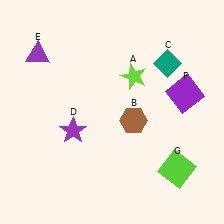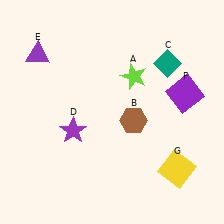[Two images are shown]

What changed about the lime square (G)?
In Image 1, G is lime. In Image 2, it changed to yellow.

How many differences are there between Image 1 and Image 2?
There is 1 difference between the two images.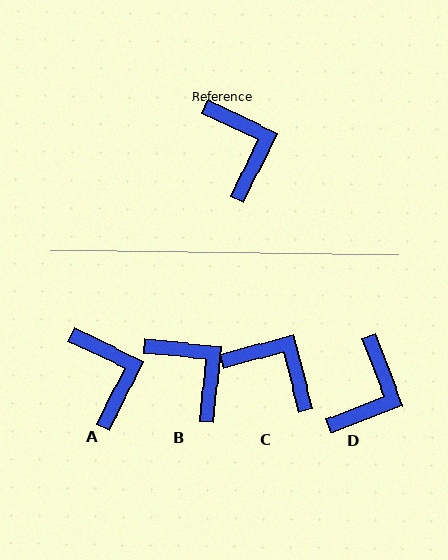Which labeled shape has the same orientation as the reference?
A.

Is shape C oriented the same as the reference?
No, it is off by about 41 degrees.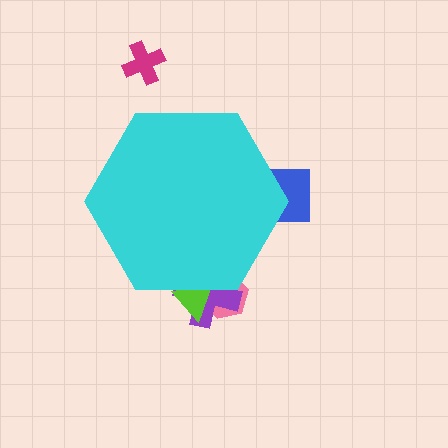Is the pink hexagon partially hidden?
Yes, the pink hexagon is partially hidden behind the cyan hexagon.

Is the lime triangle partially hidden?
Yes, the lime triangle is partially hidden behind the cyan hexagon.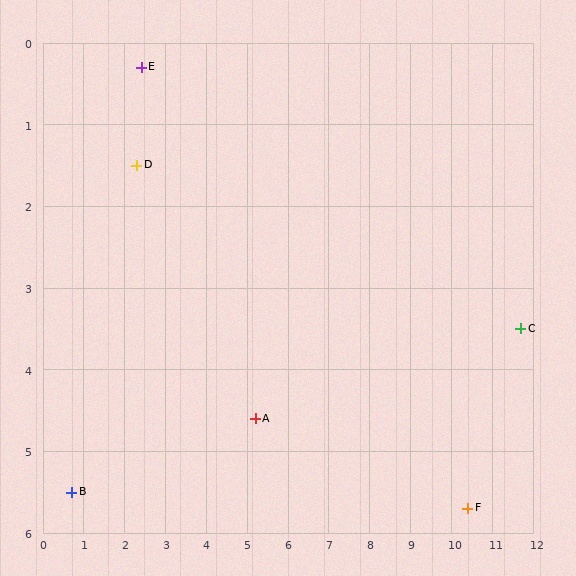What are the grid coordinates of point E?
Point E is at approximately (2.4, 0.3).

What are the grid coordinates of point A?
Point A is at approximately (5.2, 4.6).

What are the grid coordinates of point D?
Point D is at approximately (2.3, 1.5).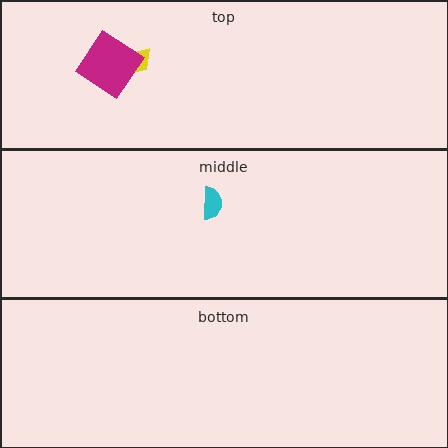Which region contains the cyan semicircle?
The middle region.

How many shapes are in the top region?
2.